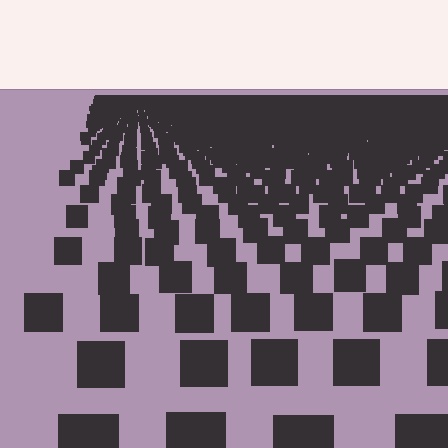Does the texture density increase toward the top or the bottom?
Density increases toward the top.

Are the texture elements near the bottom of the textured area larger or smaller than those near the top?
Larger. Near the bottom, elements are closer to the viewer and appear at a bigger on-screen size.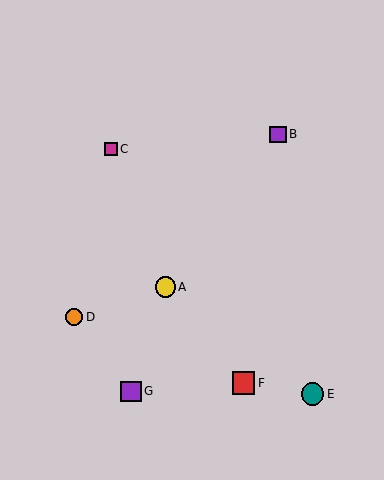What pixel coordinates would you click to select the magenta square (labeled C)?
Click at (111, 149) to select the magenta square C.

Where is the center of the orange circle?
The center of the orange circle is at (74, 317).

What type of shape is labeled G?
Shape G is a purple square.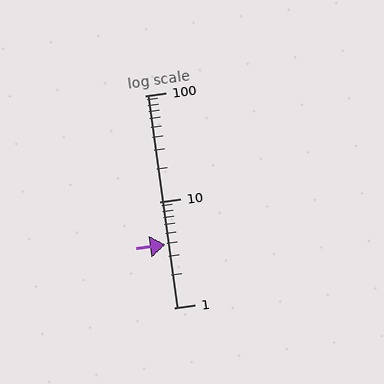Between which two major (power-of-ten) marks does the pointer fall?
The pointer is between 1 and 10.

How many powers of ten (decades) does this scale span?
The scale spans 2 decades, from 1 to 100.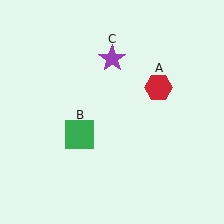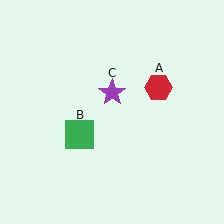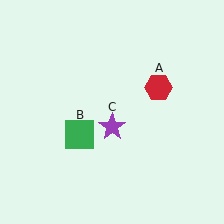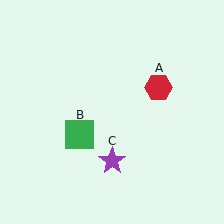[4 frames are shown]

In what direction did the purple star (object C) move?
The purple star (object C) moved down.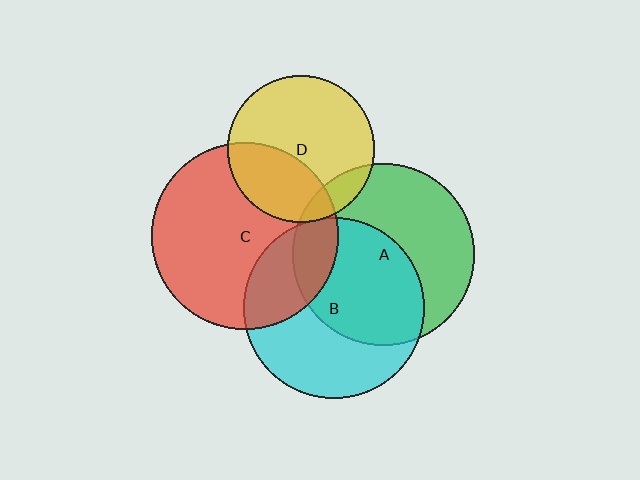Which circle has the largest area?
Circle C (red).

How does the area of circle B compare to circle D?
Approximately 1.5 times.